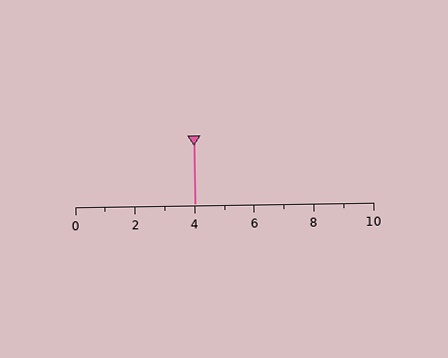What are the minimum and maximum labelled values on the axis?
The axis runs from 0 to 10.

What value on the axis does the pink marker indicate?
The marker indicates approximately 4.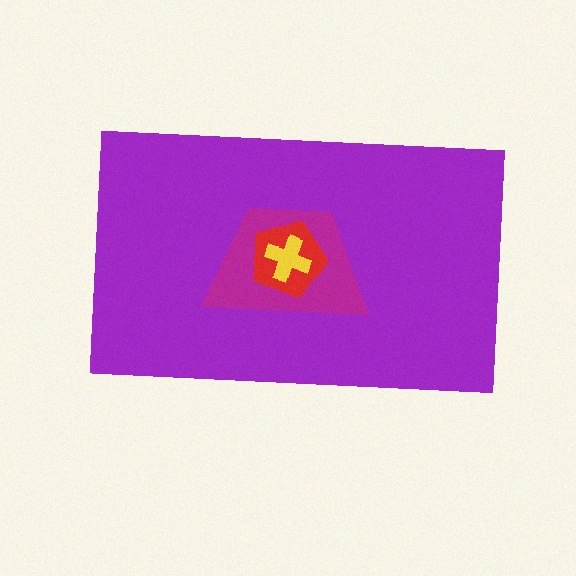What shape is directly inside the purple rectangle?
The magenta trapezoid.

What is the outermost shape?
The purple rectangle.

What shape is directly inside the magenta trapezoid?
The red pentagon.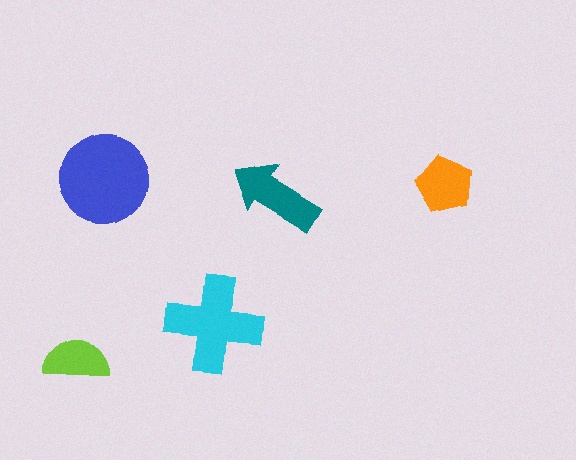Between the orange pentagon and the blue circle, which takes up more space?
The blue circle.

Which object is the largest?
The blue circle.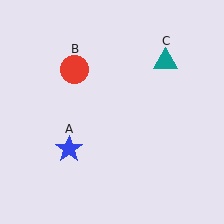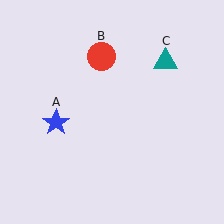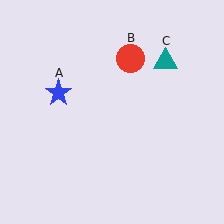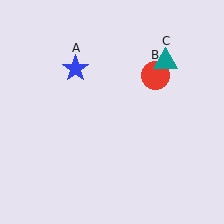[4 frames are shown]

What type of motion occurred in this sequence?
The blue star (object A), red circle (object B) rotated clockwise around the center of the scene.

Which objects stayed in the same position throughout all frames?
Teal triangle (object C) remained stationary.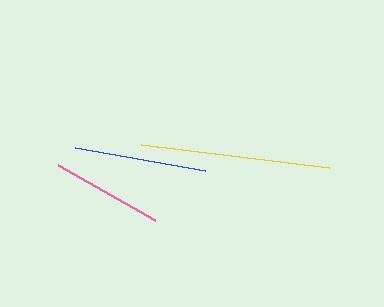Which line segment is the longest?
The yellow line is the longest at approximately 190 pixels.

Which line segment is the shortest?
The pink line is the shortest at approximately 112 pixels.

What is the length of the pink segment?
The pink segment is approximately 112 pixels long.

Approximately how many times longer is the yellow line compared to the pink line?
The yellow line is approximately 1.7 times the length of the pink line.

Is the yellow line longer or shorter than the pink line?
The yellow line is longer than the pink line.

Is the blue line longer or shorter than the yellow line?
The yellow line is longer than the blue line.